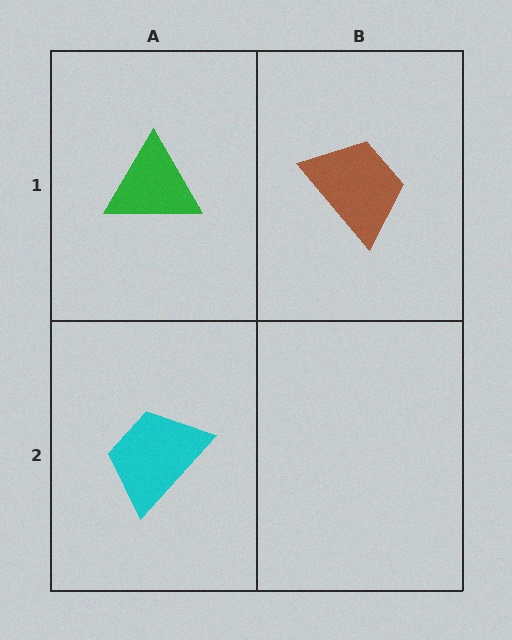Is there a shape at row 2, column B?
No, that cell is empty.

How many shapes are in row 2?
1 shape.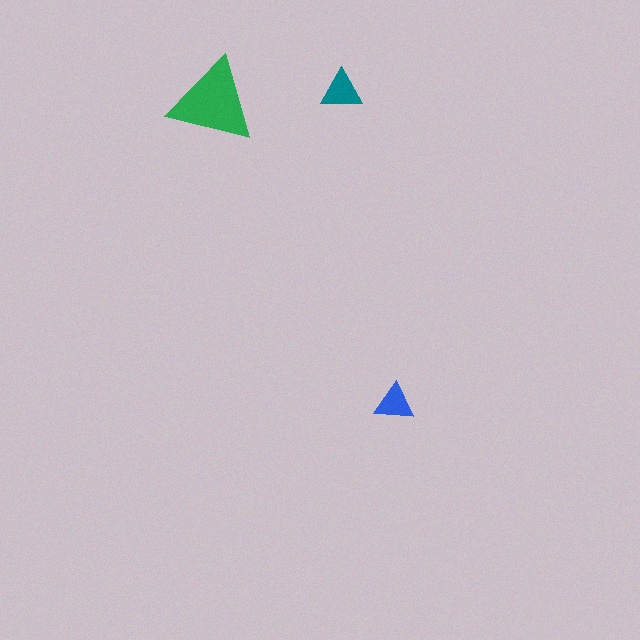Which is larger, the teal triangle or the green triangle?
The green one.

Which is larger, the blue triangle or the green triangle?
The green one.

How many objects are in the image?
There are 3 objects in the image.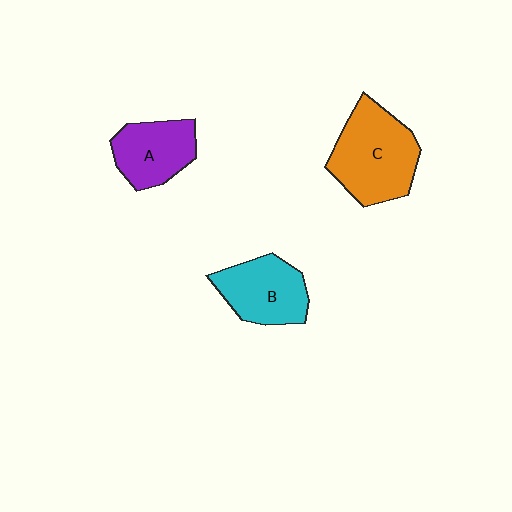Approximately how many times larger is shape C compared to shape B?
Approximately 1.3 times.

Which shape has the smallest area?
Shape A (purple).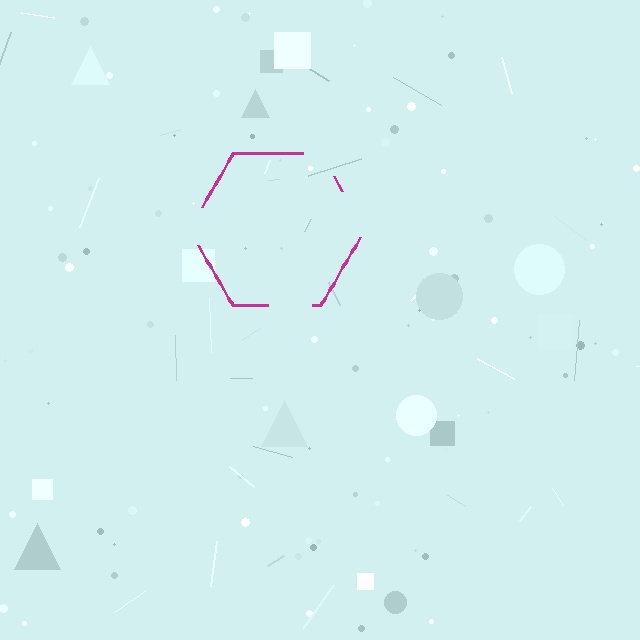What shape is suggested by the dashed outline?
The dashed outline suggests a hexagon.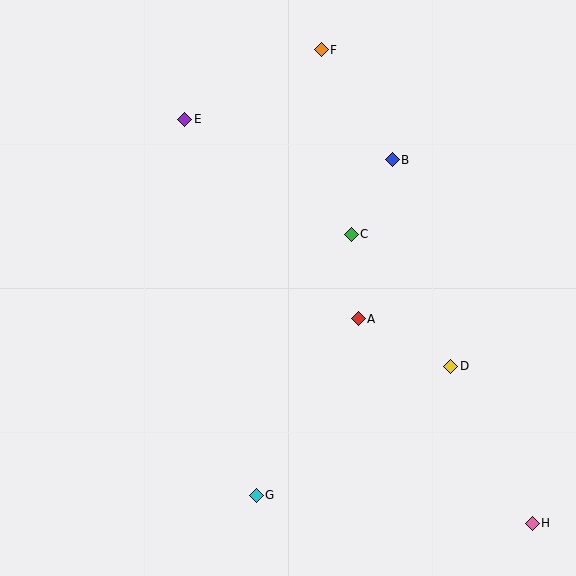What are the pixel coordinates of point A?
Point A is at (358, 319).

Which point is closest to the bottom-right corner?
Point H is closest to the bottom-right corner.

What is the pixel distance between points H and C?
The distance between H and C is 341 pixels.